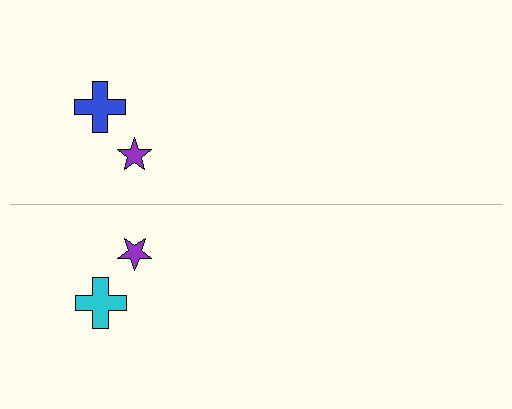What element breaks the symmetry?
The cyan cross on the bottom side breaks the symmetry — its mirror counterpart is blue.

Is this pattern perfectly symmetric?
No, the pattern is not perfectly symmetric. The cyan cross on the bottom side breaks the symmetry — its mirror counterpart is blue.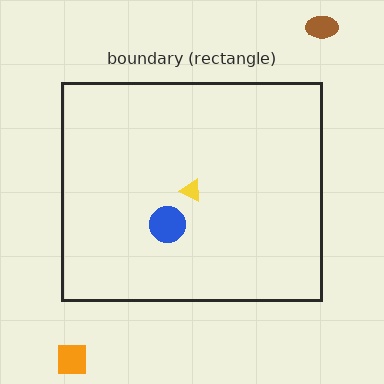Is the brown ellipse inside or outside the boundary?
Outside.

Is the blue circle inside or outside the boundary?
Inside.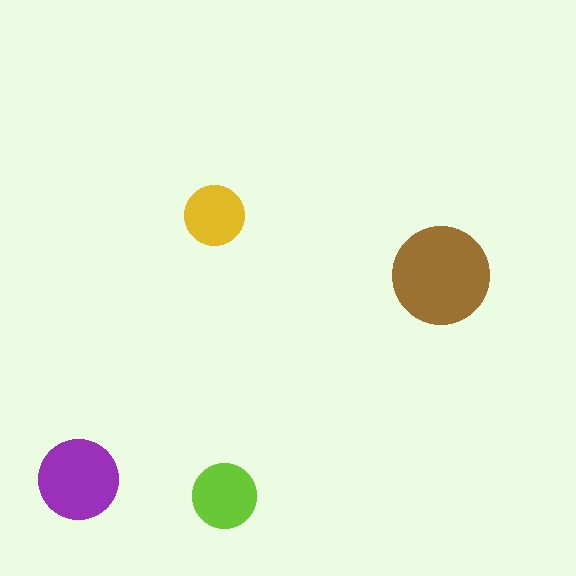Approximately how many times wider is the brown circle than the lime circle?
About 1.5 times wider.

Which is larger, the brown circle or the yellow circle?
The brown one.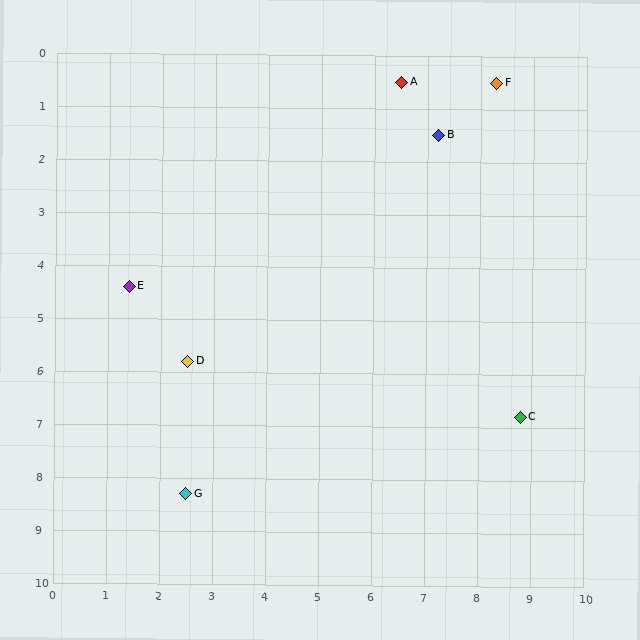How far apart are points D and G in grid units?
Points D and G are about 2.5 grid units apart.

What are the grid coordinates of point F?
Point F is at approximately (8.3, 0.5).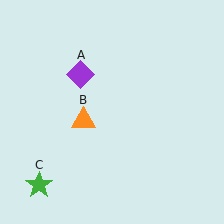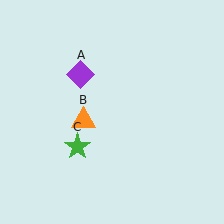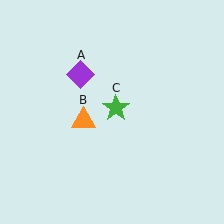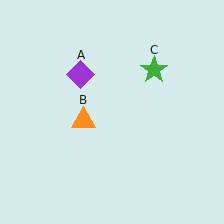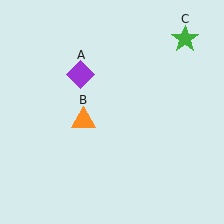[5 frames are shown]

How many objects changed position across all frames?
1 object changed position: green star (object C).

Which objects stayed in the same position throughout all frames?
Purple diamond (object A) and orange triangle (object B) remained stationary.